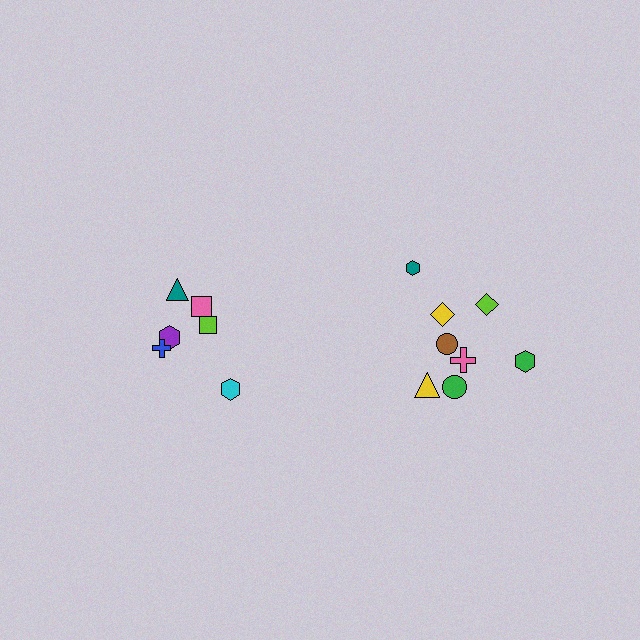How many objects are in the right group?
There are 8 objects.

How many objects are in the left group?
There are 6 objects.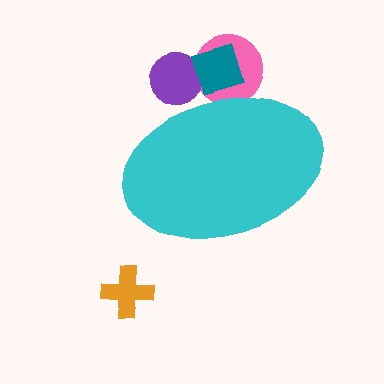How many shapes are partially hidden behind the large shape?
3 shapes are partially hidden.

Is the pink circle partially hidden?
Yes, the pink circle is partially hidden behind the cyan ellipse.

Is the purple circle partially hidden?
Yes, the purple circle is partially hidden behind the cyan ellipse.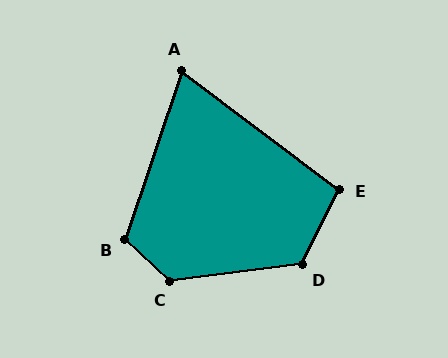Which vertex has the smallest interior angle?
A, at approximately 72 degrees.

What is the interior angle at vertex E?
Approximately 101 degrees (obtuse).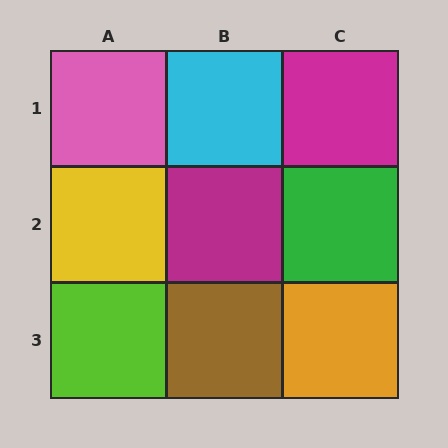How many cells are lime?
1 cell is lime.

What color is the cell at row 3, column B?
Brown.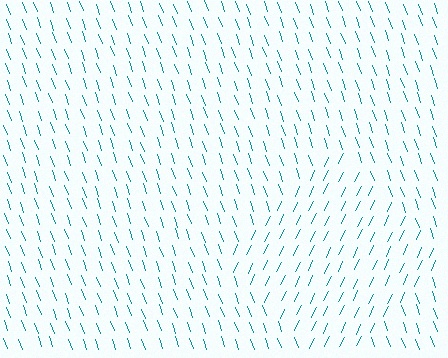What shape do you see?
I see a diamond.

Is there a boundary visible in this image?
Yes, there is a texture boundary formed by a change in line orientation.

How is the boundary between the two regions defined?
The boundary is defined purely by a change in line orientation (approximately 45 degrees difference). All lines are the same color and thickness.